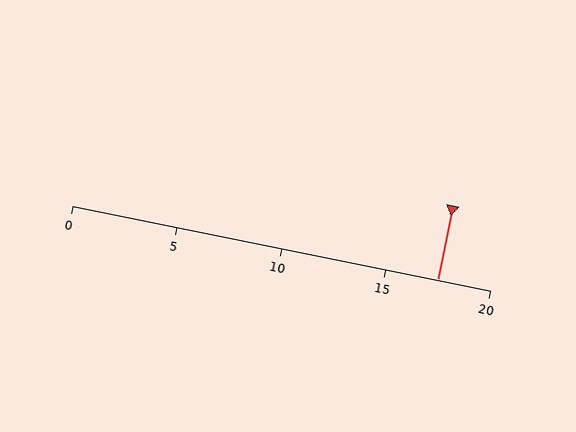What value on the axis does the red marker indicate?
The marker indicates approximately 17.5.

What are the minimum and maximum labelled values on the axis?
The axis runs from 0 to 20.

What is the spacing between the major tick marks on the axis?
The major ticks are spaced 5 apart.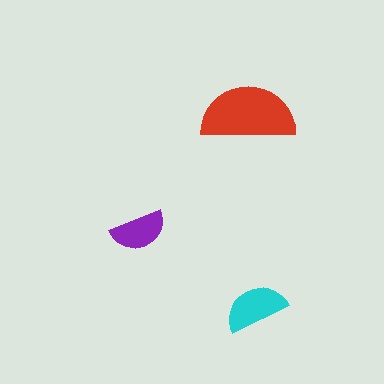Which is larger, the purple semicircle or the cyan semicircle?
The cyan one.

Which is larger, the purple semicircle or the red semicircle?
The red one.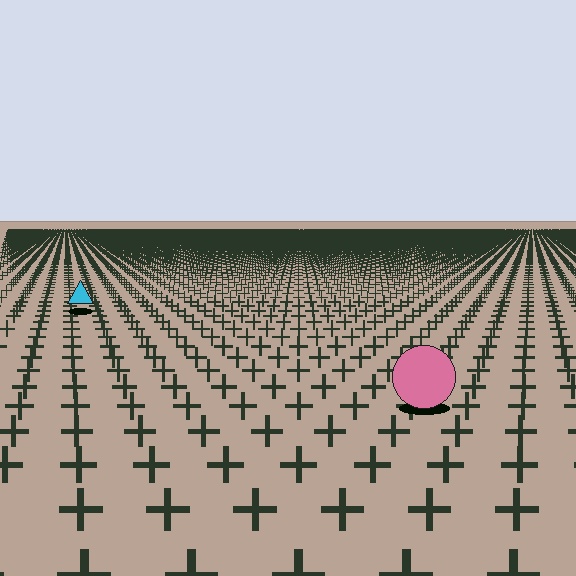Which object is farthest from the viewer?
The cyan triangle is farthest from the viewer. It appears smaller and the ground texture around it is denser.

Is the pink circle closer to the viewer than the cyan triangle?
Yes. The pink circle is closer — you can tell from the texture gradient: the ground texture is coarser near it.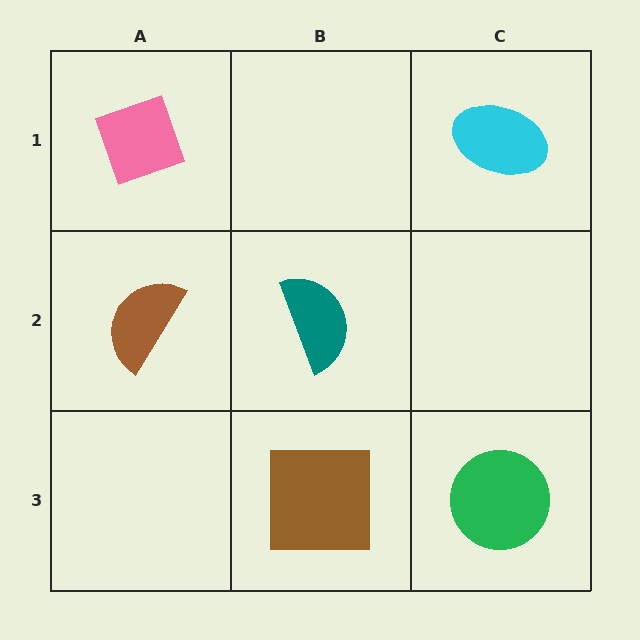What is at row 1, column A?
A pink diamond.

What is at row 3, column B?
A brown square.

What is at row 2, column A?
A brown semicircle.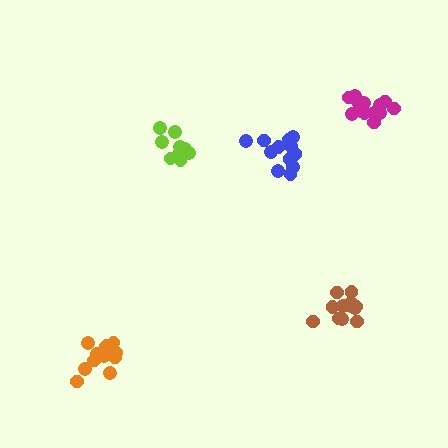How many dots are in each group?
Group 1: 13 dots, Group 2: 10 dots, Group 3: 13 dots, Group 4: 13 dots, Group 5: 14 dots (63 total).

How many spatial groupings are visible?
There are 5 spatial groupings.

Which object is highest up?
The magenta cluster is topmost.